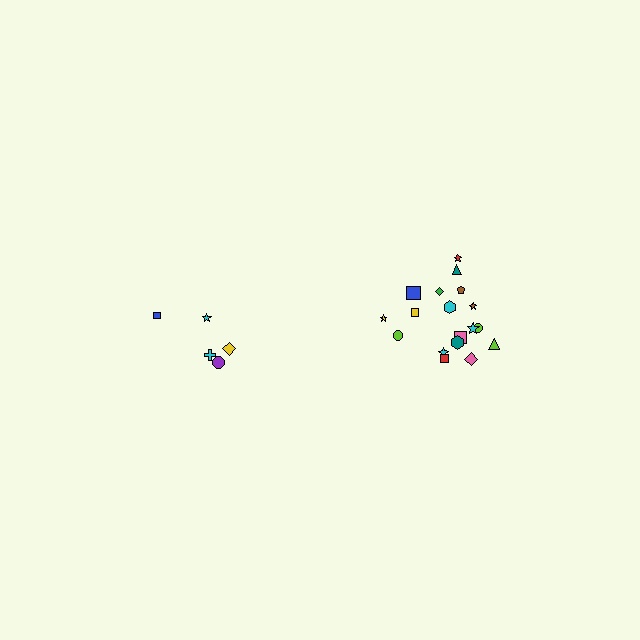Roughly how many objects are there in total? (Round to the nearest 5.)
Roughly 25 objects in total.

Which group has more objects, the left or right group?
The right group.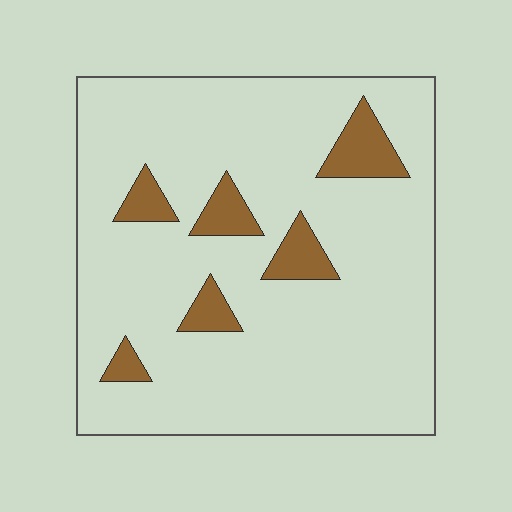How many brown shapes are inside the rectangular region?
6.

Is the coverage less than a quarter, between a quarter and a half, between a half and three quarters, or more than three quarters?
Less than a quarter.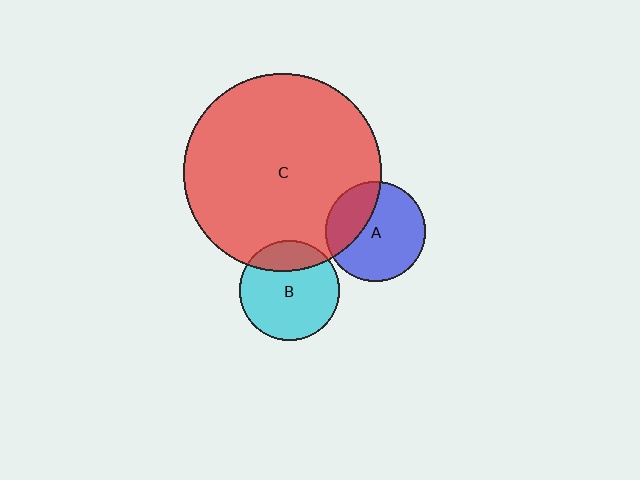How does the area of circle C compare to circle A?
Approximately 3.9 times.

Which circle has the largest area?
Circle C (red).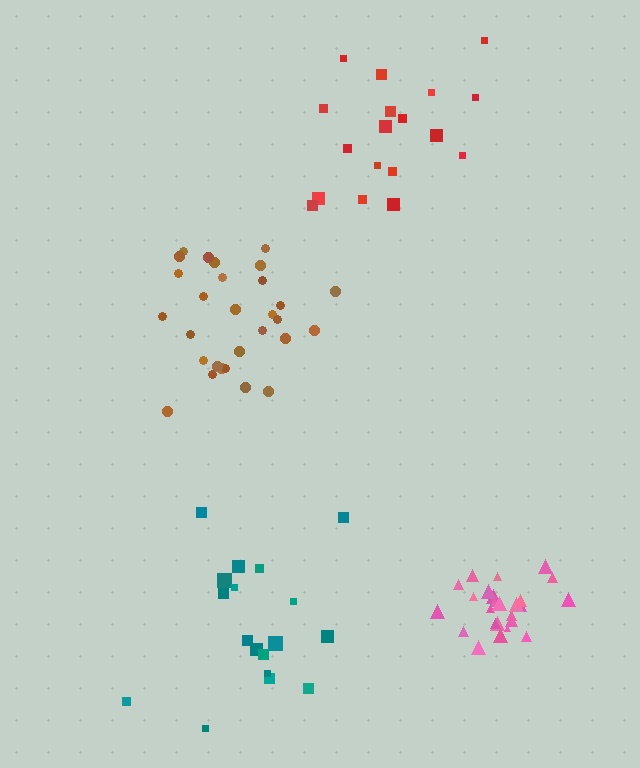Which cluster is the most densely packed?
Pink.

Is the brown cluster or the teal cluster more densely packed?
Brown.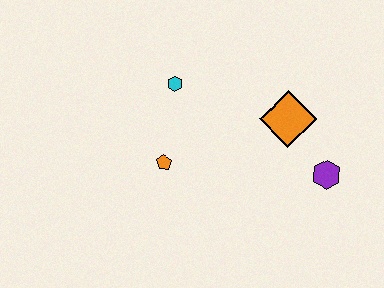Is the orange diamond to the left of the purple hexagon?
Yes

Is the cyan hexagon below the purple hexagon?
No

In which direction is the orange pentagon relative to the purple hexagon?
The orange pentagon is to the left of the purple hexagon.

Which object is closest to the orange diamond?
The purple hexagon is closest to the orange diamond.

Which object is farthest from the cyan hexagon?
The purple hexagon is farthest from the cyan hexagon.